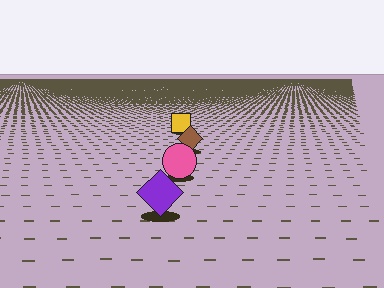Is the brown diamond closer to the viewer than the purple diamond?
No. The purple diamond is closer — you can tell from the texture gradient: the ground texture is coarser near it.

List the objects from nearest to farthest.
From nearest to farthest: the purple diamond, the pink circle, the brown diamond, the yellow square.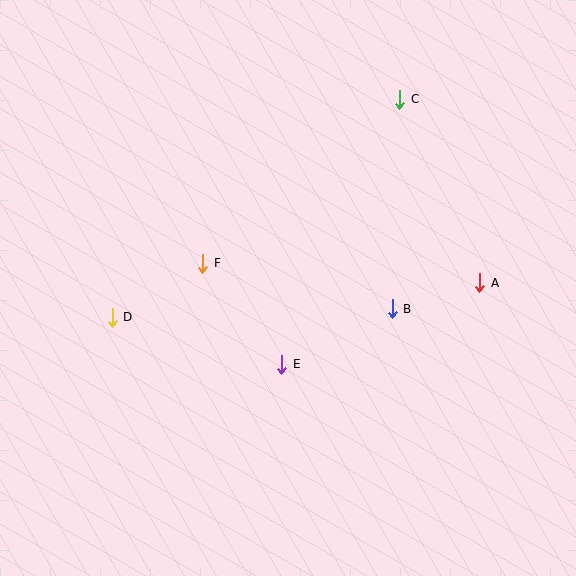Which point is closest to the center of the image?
Point E at (282, 364) is closest to the center.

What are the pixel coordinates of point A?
Point A is at (480, 283).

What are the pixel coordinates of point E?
Point E is at (282, 364).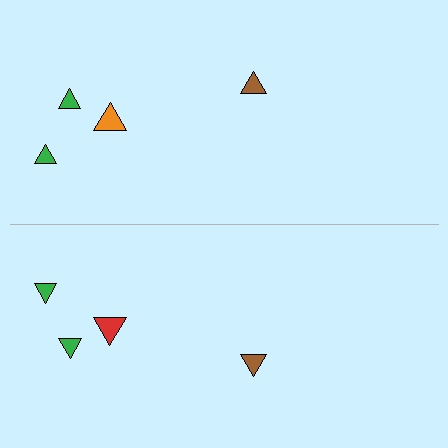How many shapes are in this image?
There are 8 shapes in this image.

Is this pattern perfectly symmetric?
No, the pattern is not perfectly symmetric. The red triangle on the bottom side breaks the symmetry — its mirror counterpart is orange.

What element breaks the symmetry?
The red triangle on the bottom side breaks the symmetry — its mirror counterpart is orange.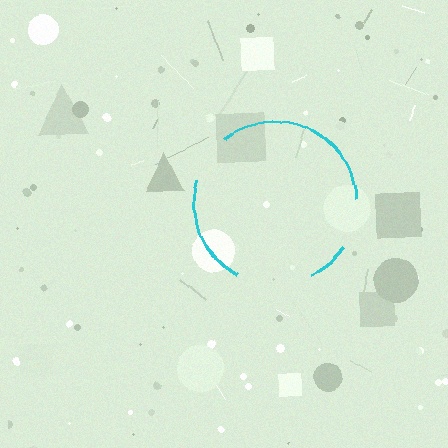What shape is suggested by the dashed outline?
The dashed outline suggests a circle.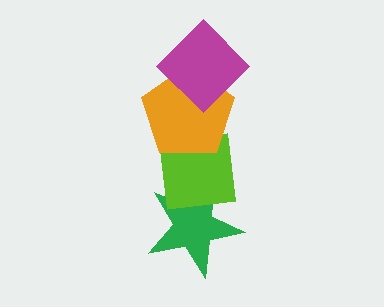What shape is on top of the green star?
The lime square is on top of the green star.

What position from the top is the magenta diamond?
The magenta diamond is 1st from the top.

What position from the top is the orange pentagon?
The orange pentagon is 2nd from the top.